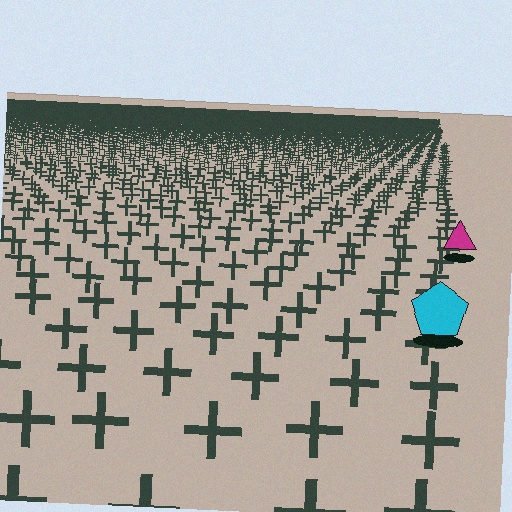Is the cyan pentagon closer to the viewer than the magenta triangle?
Yes. The cyan pentagon is closer — you can tell from the texture gradient: the ground texture is coarser near it.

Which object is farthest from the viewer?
The magenta triangle is farthest from the viewer. It appears smaller and the ground texture around it is denser.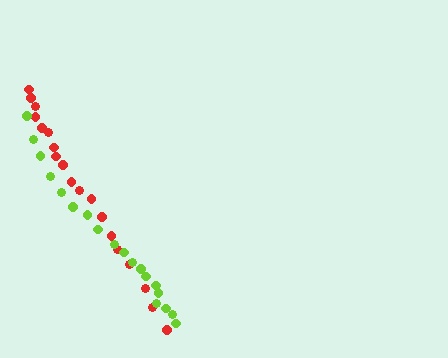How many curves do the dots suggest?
There are 2 distinct paths.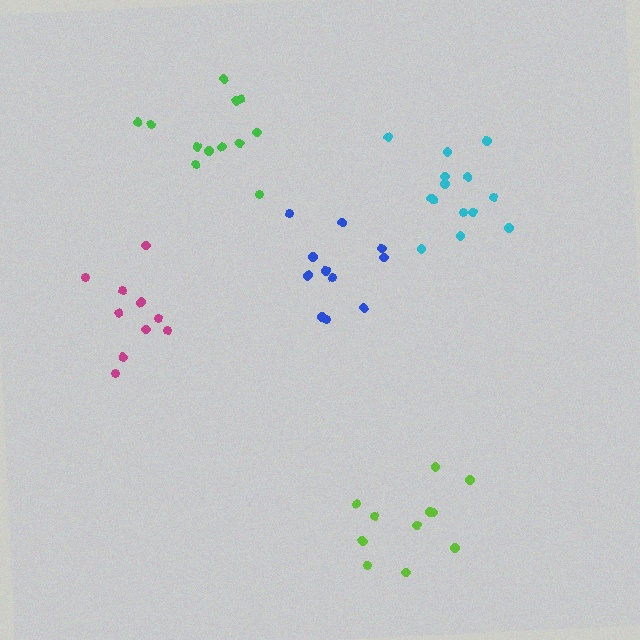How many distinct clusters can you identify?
There are 5 distinct clusters.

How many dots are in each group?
Group 1: 12 dots, Group 2: 14 dots, Group 3: 11 dots, Group 4: 10 dots, Group 5: 11 dots (58 total).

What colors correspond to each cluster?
The clusters are colored: green, cyan, lime, magenta, blue.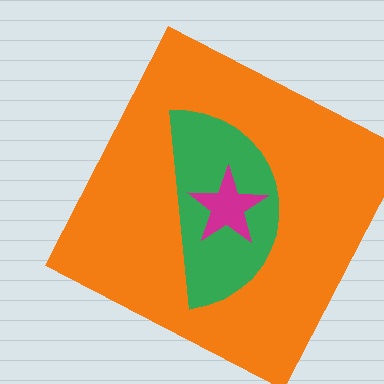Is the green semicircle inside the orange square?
Yes.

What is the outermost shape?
The orange square.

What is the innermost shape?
The magenta star.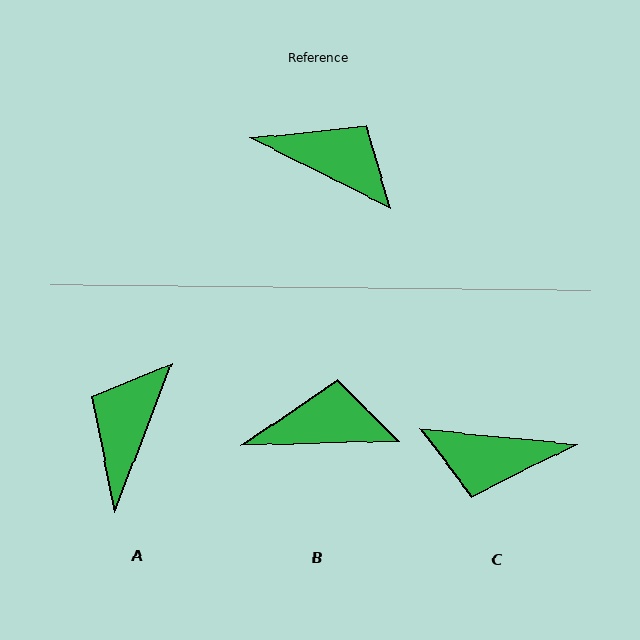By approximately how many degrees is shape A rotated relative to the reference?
Approximately 95 degrees counter-clockwise.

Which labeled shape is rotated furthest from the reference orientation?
C, about 159 degrees away.